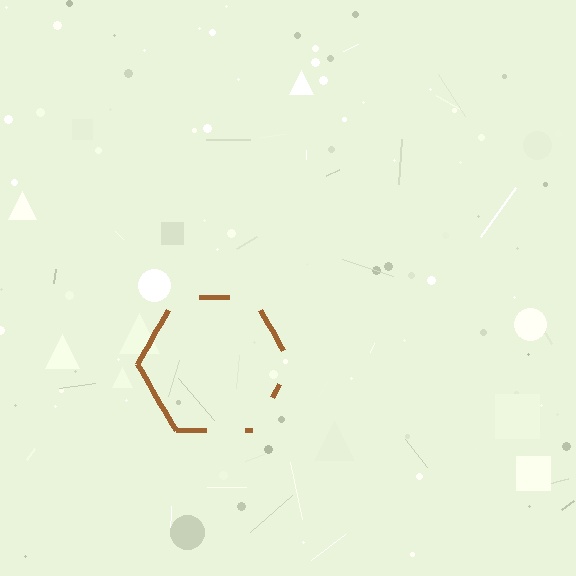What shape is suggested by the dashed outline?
The dashed outline suggests a hexagon.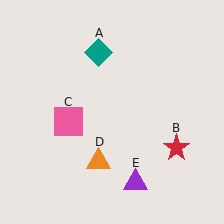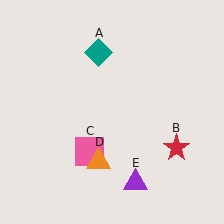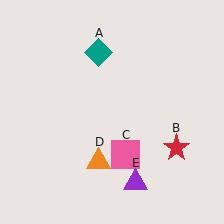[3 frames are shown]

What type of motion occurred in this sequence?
The pink square (object C) rotated counterclockwise around the center of the scene.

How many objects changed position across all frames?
1 object changed position: pink square (object C).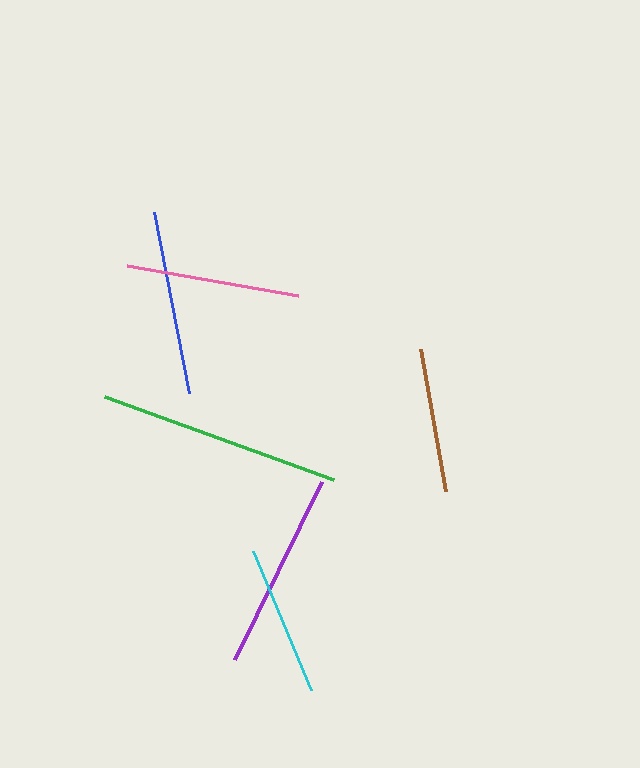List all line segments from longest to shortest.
From longest to shortest: green, purple, blue, pink, cyan, brown.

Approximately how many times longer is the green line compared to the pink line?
The green line is approximately 1.4 times the length of the pink line.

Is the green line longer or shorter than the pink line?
The green line is longer than the pink line.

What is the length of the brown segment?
The brown segment is approximately 144 pixels long.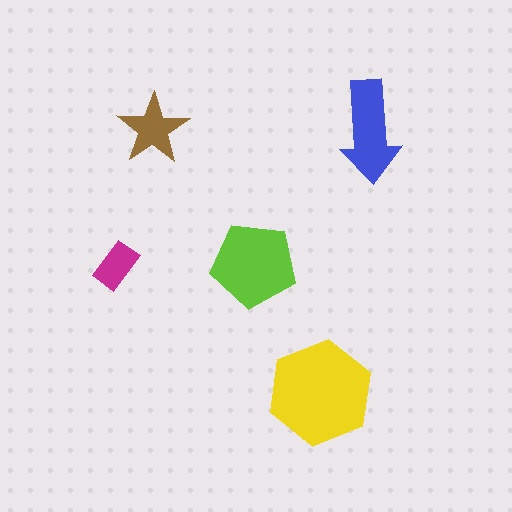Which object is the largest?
The yellow hexagon.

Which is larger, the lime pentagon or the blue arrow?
The lime pentagon.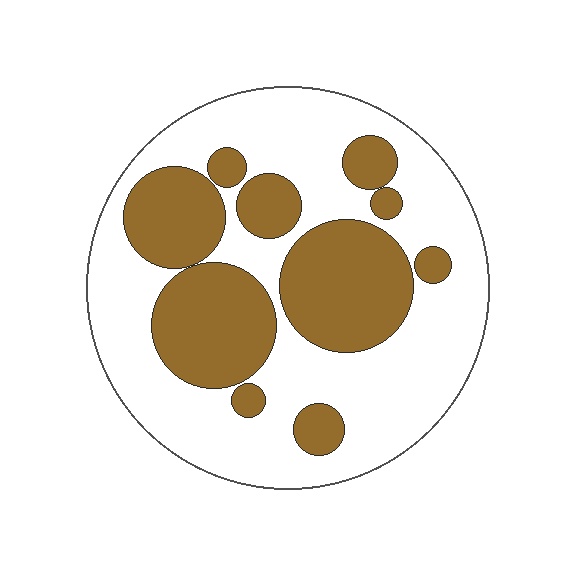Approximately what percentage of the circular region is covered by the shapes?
Approximately 35%.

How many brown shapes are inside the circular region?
10.